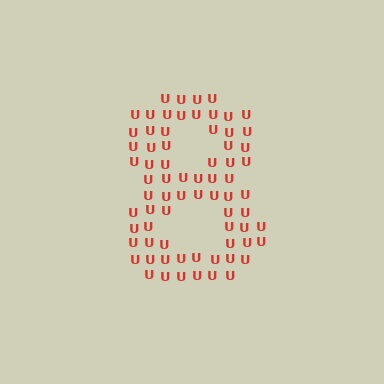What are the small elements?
The small elements are letter U's.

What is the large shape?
The large shape is the digit 8.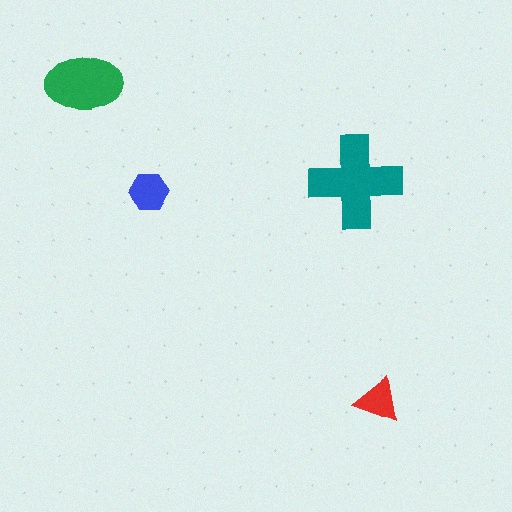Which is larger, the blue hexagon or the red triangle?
The blue hexagon.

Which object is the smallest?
The red triangle.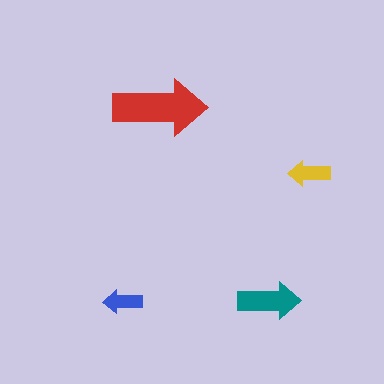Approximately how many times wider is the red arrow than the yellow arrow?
About 2 times wider.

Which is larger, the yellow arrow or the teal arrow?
The teal one.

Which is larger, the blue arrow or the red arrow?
The red one.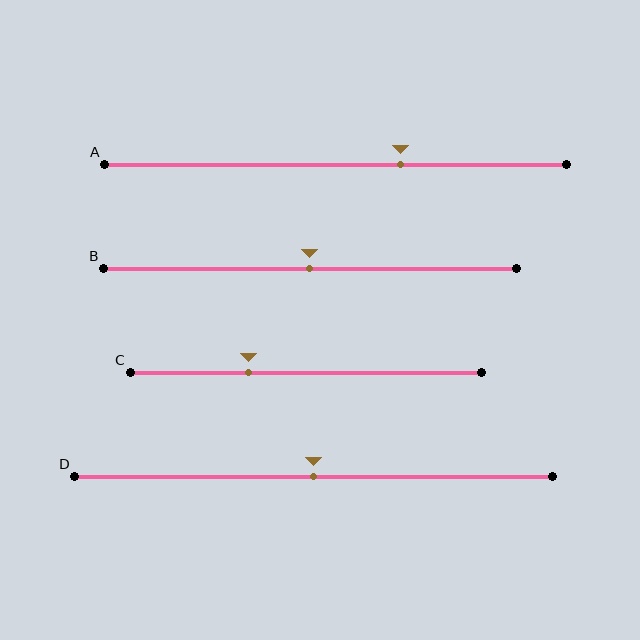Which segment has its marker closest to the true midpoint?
Segment B has its marker closest to the true midpoint.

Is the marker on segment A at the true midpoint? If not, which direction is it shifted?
No, the marker on segment A is shifted to the right by about 14% of the segment length.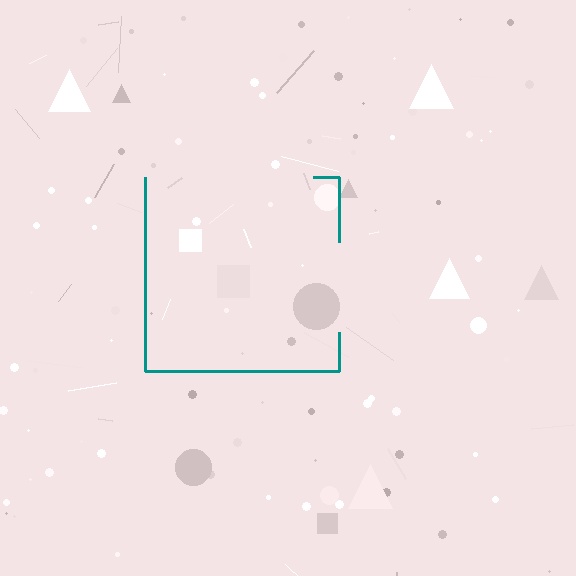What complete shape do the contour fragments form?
The contour fragments form a square.